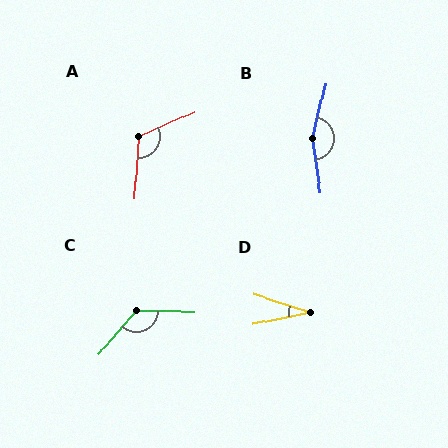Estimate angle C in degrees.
Approximately 130 degrees.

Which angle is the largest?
B, at approximately 158 degrees.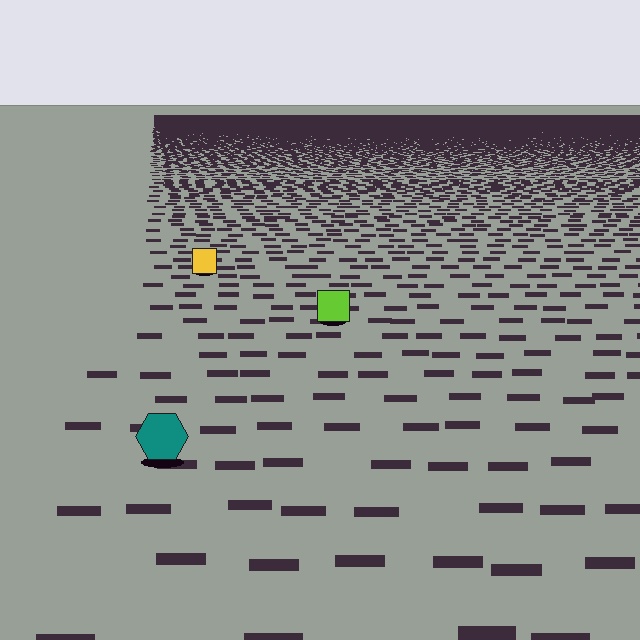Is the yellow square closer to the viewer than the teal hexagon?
No. The teal hexagon is closer — you can tell from the texture gradient: the ground texture is coarser near it.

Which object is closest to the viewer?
The teal hexagon is closest. The texture marks near it are larger and more spread out.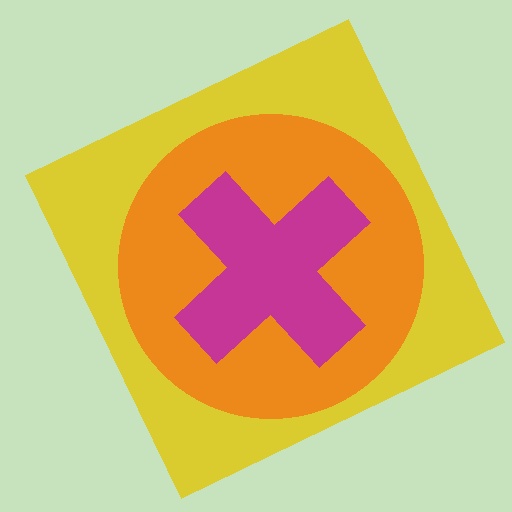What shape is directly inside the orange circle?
The magenta cross.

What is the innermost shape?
The magenta cross.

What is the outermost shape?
The yellow square.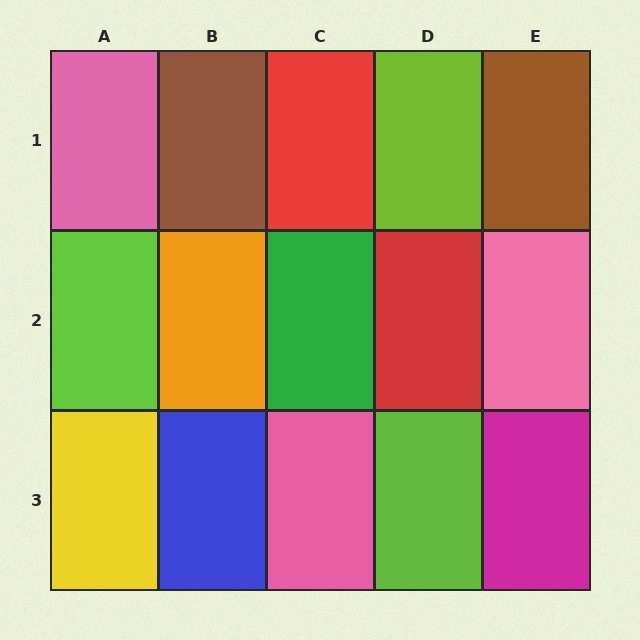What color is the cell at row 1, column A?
Pink.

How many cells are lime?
3 cells are lime.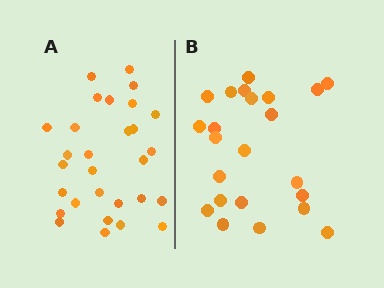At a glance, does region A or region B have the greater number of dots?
Region A (the left region) has more dots.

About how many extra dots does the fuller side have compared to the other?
Region A has about 6 more dots than region B.